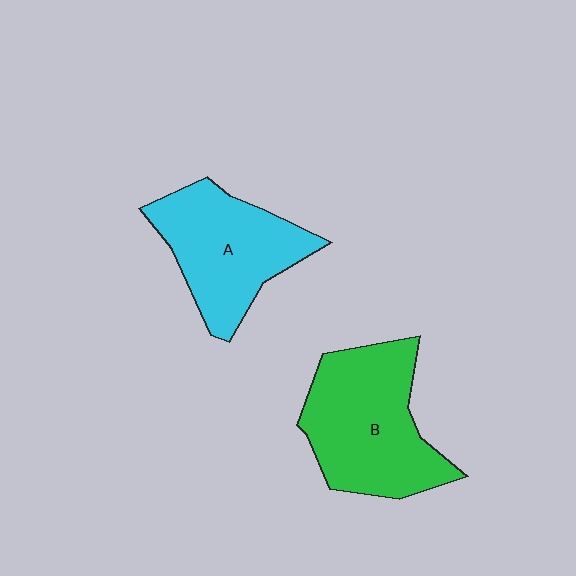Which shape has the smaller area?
Shape A (cyan).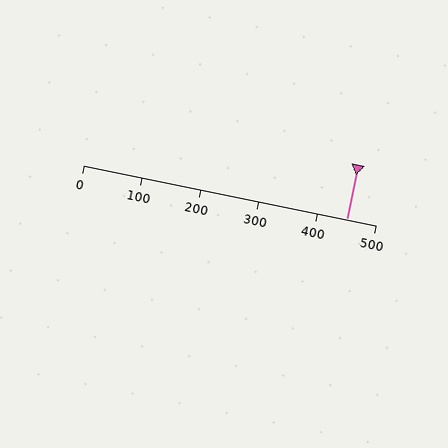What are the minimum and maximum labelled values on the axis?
The axis runs from 0 to 500.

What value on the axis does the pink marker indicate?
The marker indicates approximately 450.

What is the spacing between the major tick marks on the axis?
The major ticks are spaced 100 apart.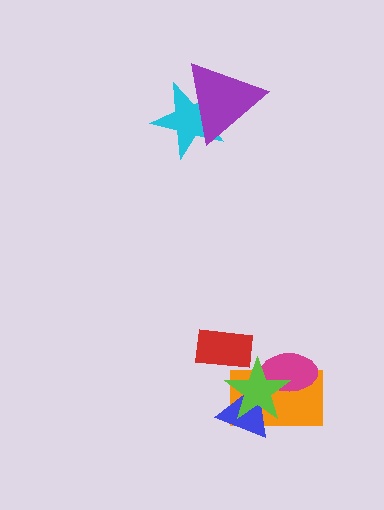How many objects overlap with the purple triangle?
1 object overlaps with the purple triangle.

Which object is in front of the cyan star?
The purple triangle is in front of the cyan star.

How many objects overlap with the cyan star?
1 object overlaps with the cyan star.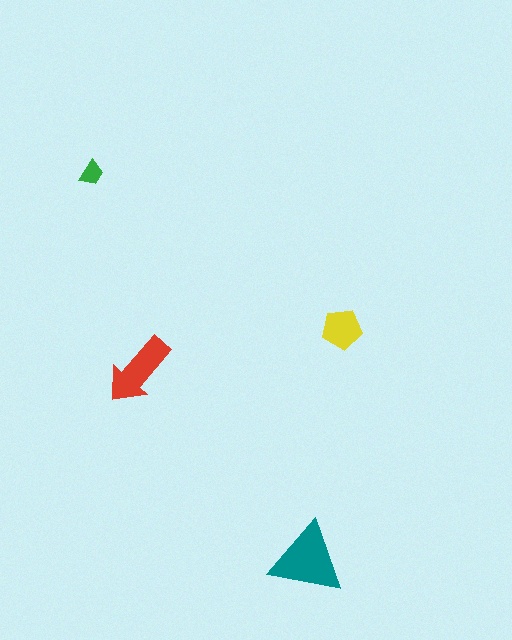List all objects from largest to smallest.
The teal triangle, the red arrow, the yellow pentagon, the green trapezoid.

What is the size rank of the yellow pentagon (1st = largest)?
3rd.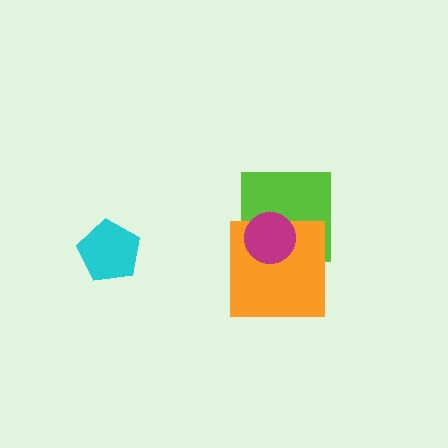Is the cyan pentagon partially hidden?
No, no other shape covers it.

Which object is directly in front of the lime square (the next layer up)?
The orange square is directly in front of the lime square.